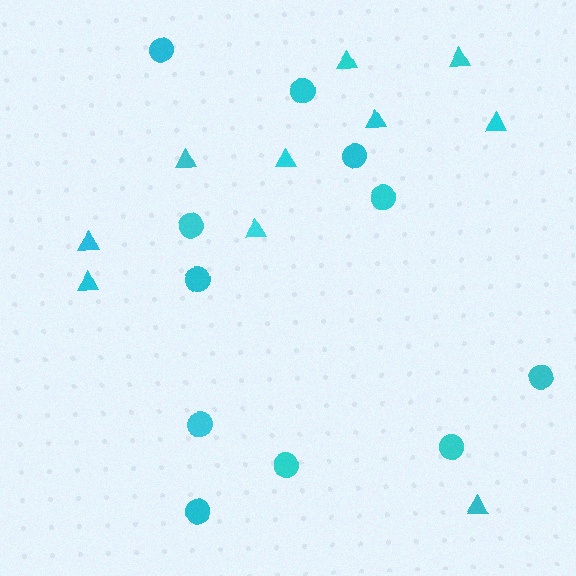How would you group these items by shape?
There are 2 groups: one group of circles (11) and one group of triangles (10).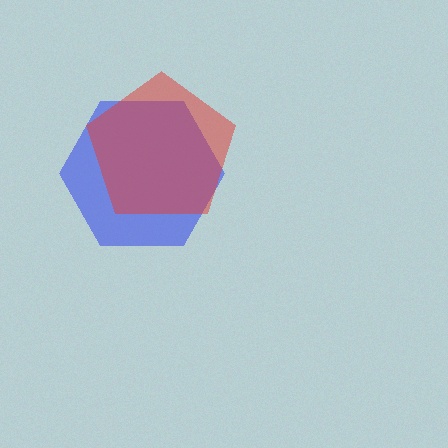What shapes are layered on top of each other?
The layered shapes are: a blue hexagon, a red pentagon.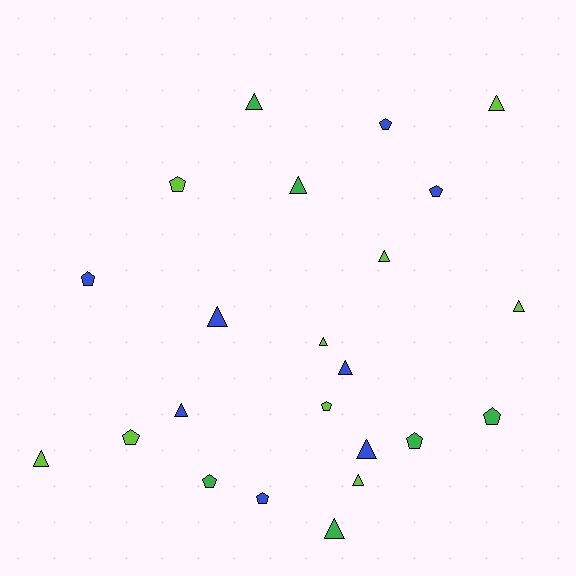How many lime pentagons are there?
There are 3 lime pentagons.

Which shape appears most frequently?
Triangle, with 13 objects.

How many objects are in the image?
There are 23 objects.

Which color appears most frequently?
Lime, with 9 objects.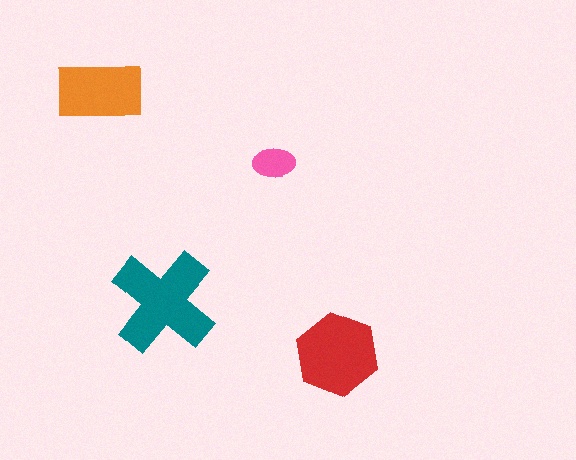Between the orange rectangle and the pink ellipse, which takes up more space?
The orange rectangle.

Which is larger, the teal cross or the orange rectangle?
The teal cross.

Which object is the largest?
The teal cross.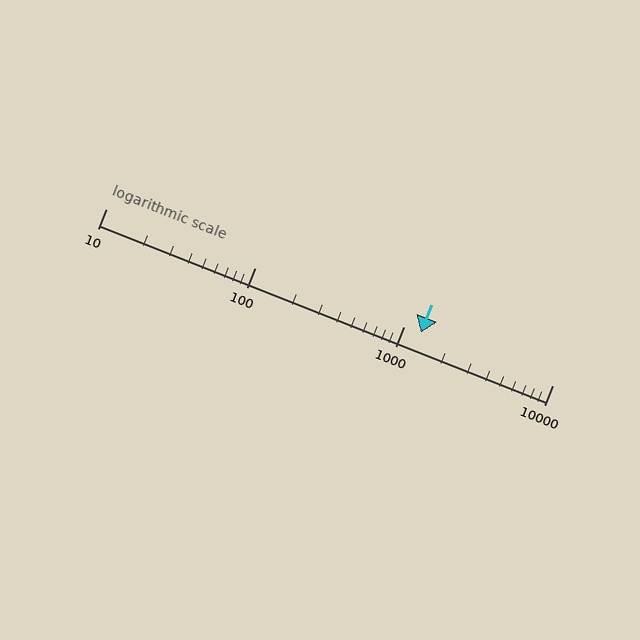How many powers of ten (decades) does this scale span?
The scale spans 3 decades, from 10 to 10000.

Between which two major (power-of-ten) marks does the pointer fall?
The pointer is between 1000 and 10000.